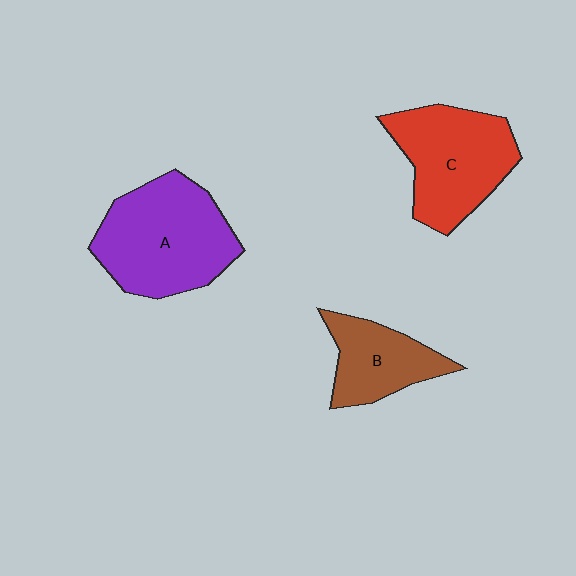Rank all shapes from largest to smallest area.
From largest to smallest: A (purple), C (red), B (brown).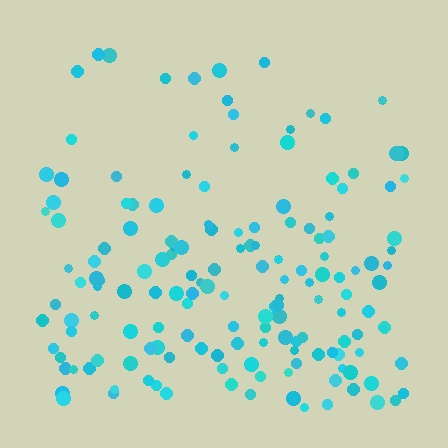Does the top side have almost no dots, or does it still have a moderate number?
Still a moderate number, just noticeably fewer than the bottom.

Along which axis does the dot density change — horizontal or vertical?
Vertical.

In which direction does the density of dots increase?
From top to bottom, with the bottom side densest.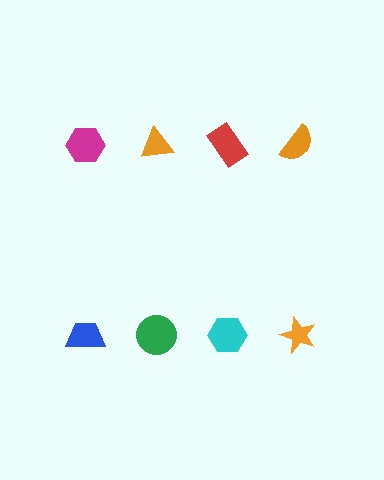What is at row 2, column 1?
A blue trapezoid.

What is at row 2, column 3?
A cyan hexagon.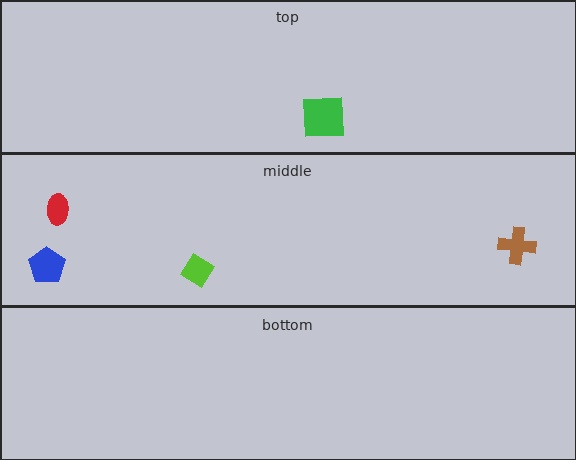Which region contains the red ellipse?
The middle region.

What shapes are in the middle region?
The red ellipse, the blue pentagon, the lime diamond, the brown cross.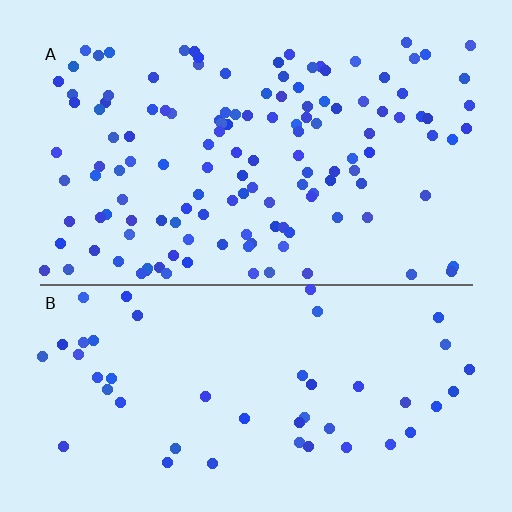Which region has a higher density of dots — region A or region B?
A (the top).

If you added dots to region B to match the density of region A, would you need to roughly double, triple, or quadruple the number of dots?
Approximately triple.